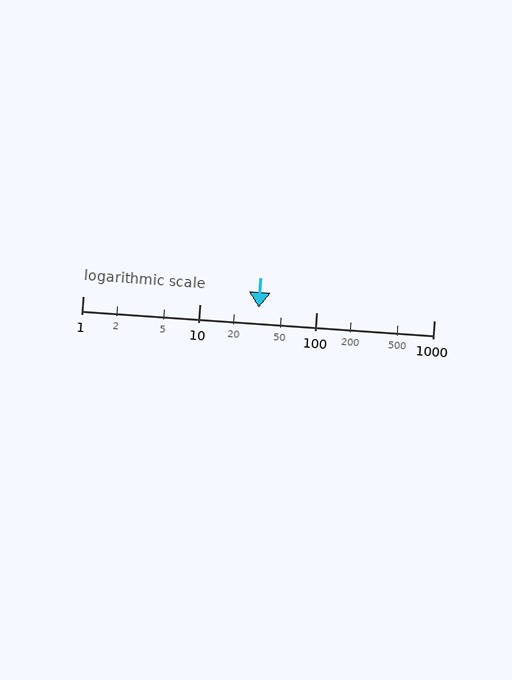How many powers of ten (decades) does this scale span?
The scale spans 3 decades, from 1 to 1000.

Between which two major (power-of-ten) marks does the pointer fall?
The pointer is between 10 and 100.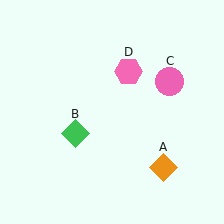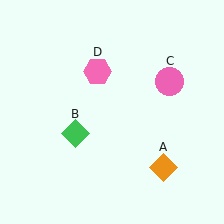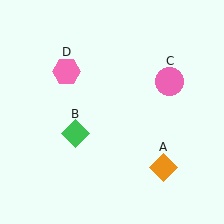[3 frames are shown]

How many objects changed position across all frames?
1 object changed position: pink hexagon (object D).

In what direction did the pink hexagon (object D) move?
The pink hexagon (object D) moved left.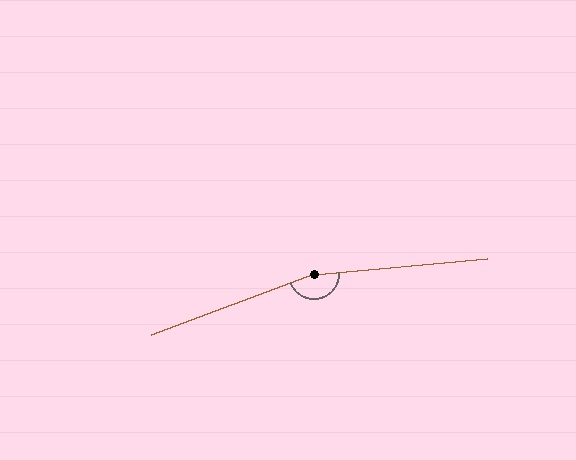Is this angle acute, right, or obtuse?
It is obtuse.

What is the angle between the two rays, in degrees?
Approximately 165 degrees.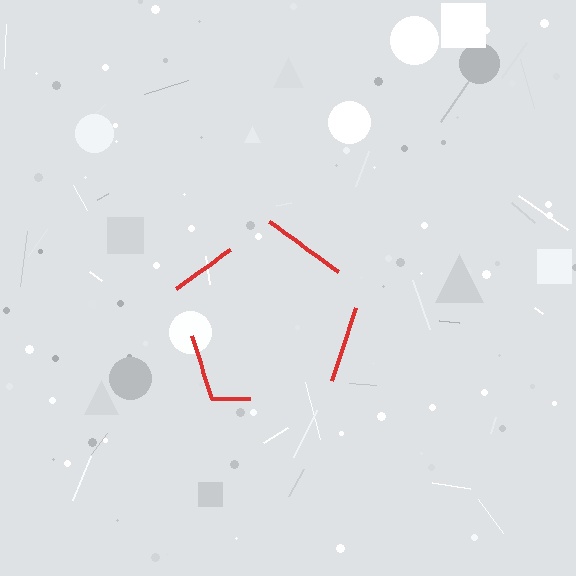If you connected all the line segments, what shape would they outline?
They would outline a pentagon.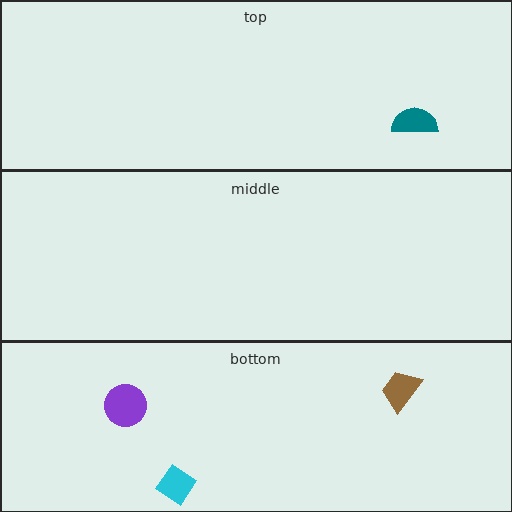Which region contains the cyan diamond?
The bottom region.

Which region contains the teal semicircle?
The top region.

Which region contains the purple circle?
The bottom region.